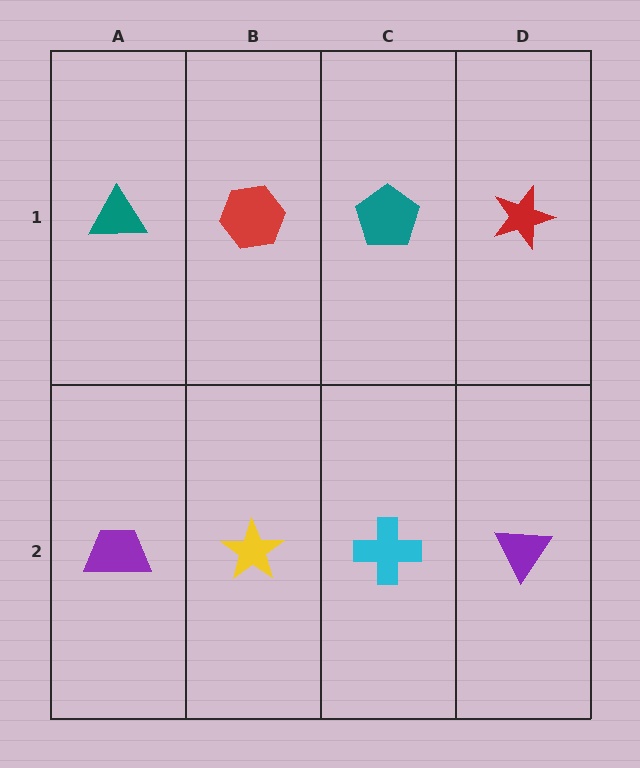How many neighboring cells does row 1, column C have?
3.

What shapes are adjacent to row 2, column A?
A teal triangle (row 1, column A), a yellow star (row 2, column B).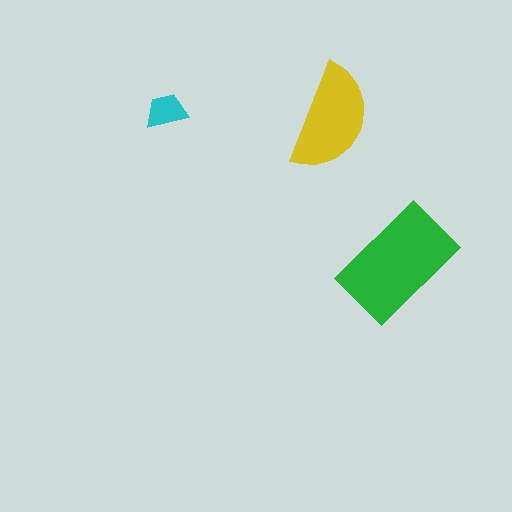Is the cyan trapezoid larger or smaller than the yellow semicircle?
Smaller.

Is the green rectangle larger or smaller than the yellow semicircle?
Larger.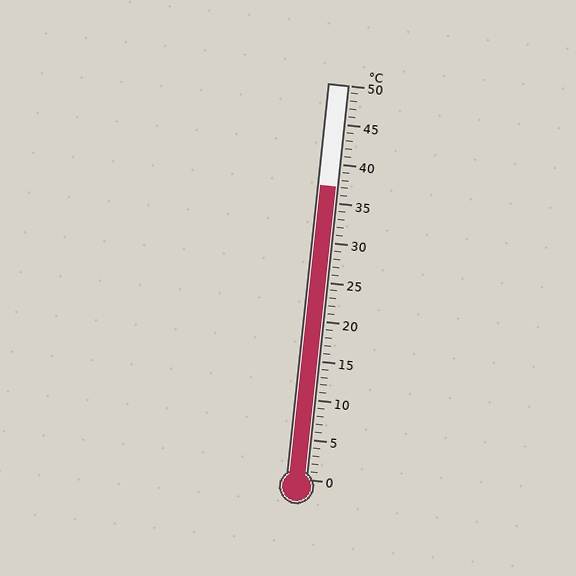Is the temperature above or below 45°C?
The temperature is below 45°C.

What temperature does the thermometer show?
The thermometer shows approximately 37°C.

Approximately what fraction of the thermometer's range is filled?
The thermometer is filled to approximately 75% of its range.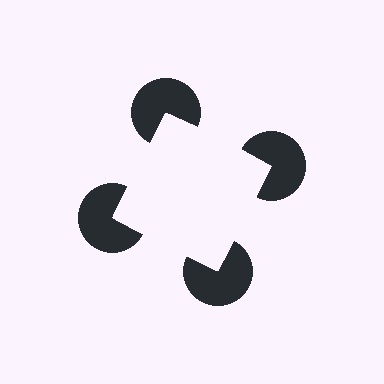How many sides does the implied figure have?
4 sides.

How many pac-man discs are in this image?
There are 4 — one at each vertex of the illusory square.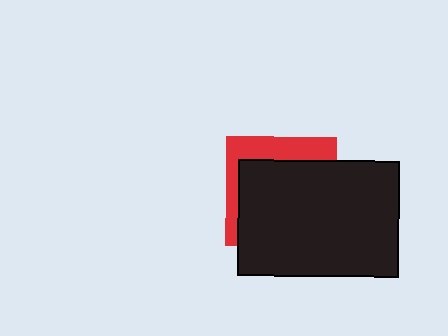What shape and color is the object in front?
The object in front is a black rectangle.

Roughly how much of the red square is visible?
A small part of it is visible (roughly 30%).